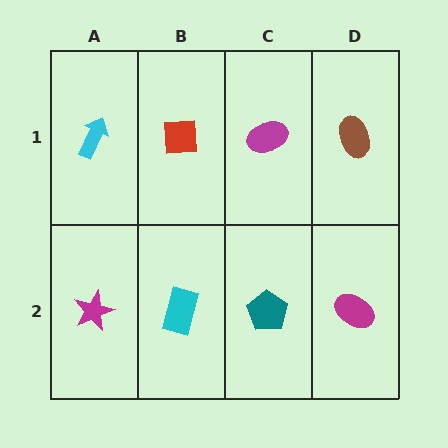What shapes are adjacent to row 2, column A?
A cyan arrow (row 1, column A), a cyan rectangle (row 2, column B).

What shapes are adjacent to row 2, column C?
A magenta ellipse (row 1, column C), a cyan rectangle (row 2, column B), a magenta ellipse (row 2, column D).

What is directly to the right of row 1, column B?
A magenta ellipse.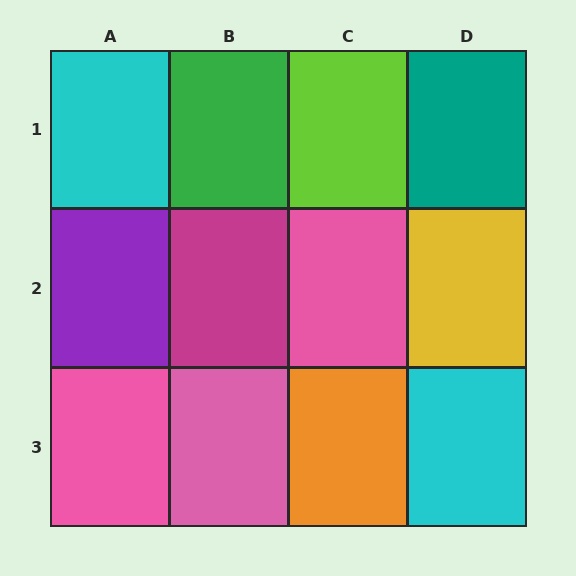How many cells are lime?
1 cell is lime.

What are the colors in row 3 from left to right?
Pink, pink, orange, cyan.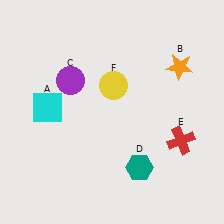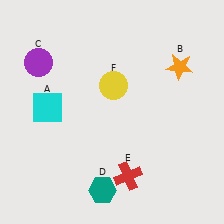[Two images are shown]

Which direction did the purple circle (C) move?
The purple circle (C) moved left.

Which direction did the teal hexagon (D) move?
The teal hexagon (D) moved left.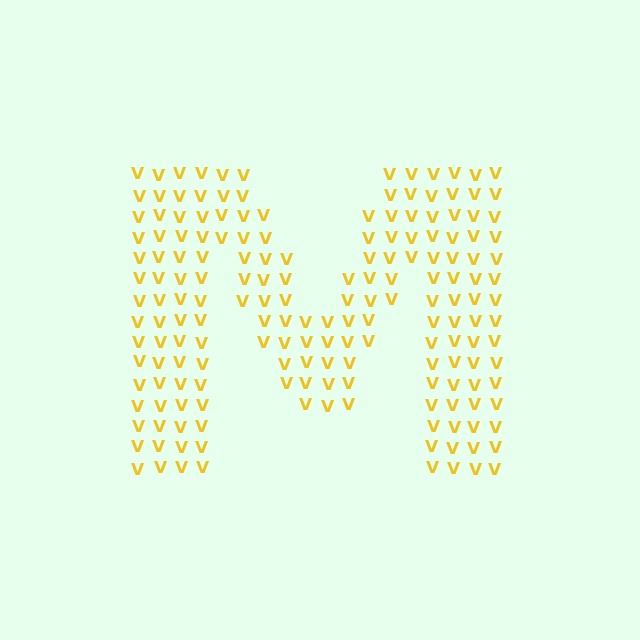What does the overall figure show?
The overall figure shows the letter M.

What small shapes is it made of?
It is made of small letter V's.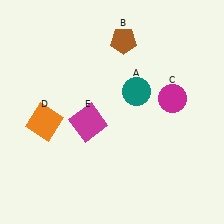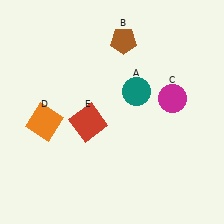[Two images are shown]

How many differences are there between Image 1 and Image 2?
There is 1 difference between the two images.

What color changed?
The square (E) changed from magenta in Image 1 to red in Image 2.